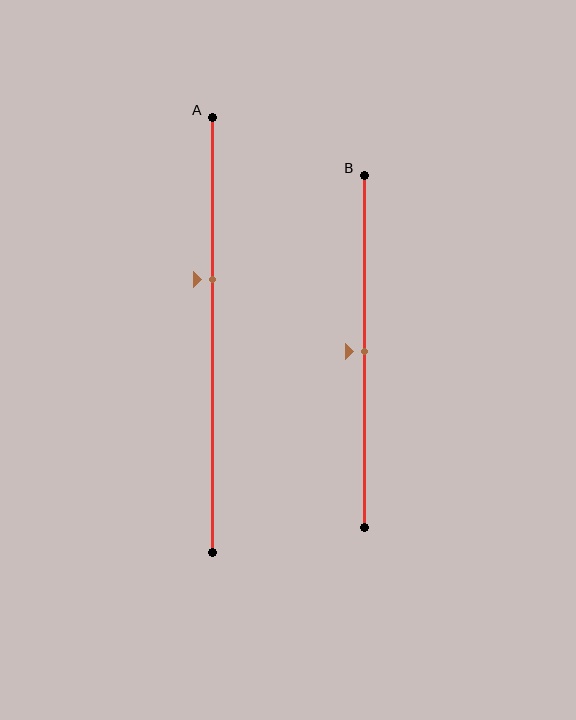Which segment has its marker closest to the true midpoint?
Segment B has its marker closest to the true midpoint.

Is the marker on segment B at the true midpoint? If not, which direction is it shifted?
Yes, the marker on segment B is at the true midpoint.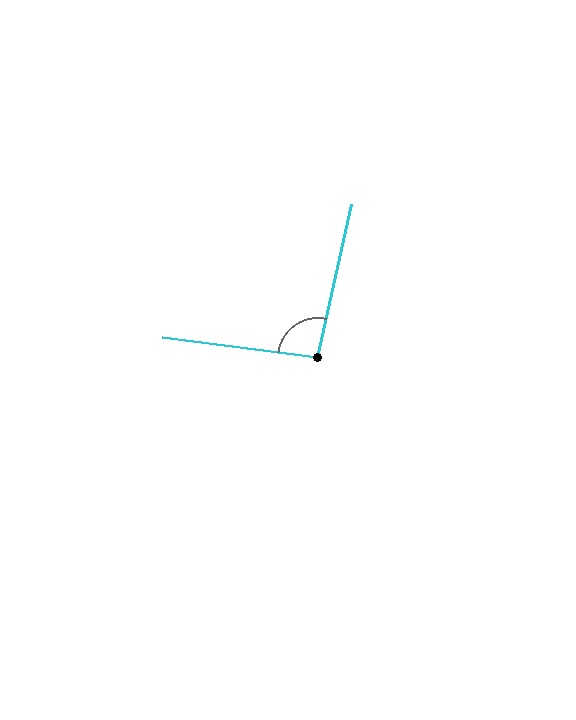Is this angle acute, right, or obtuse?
It is obtuse.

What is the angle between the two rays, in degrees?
Approximately 95 degrees.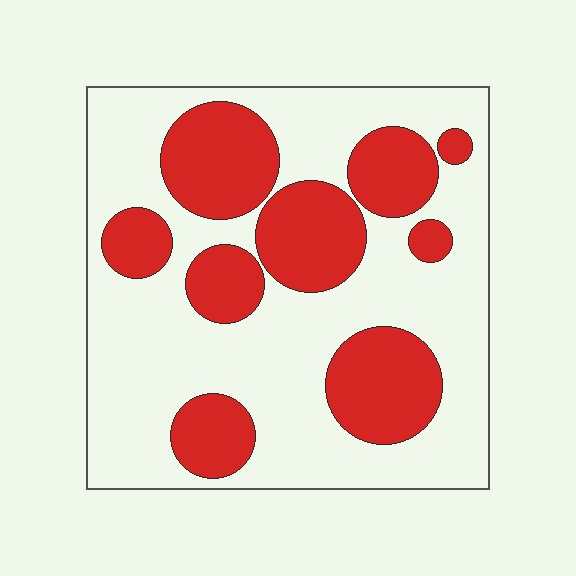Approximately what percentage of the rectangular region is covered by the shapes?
Approximately 35%.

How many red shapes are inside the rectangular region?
9.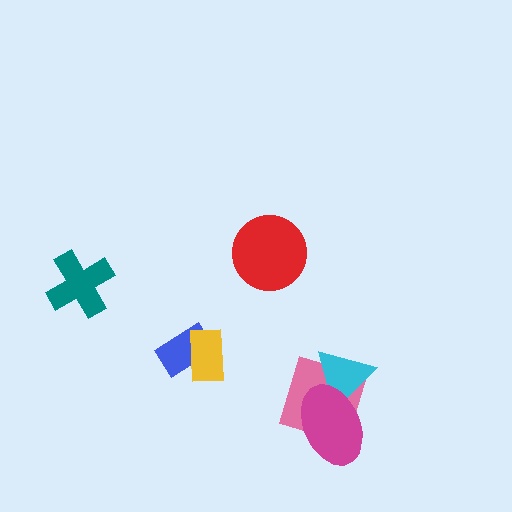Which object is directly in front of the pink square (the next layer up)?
The cyan triangle is directly in front of the pink square.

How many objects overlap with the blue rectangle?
1 object overlaps with the blue rectangle.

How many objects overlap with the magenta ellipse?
2 objects overlap with the magenta ellipse.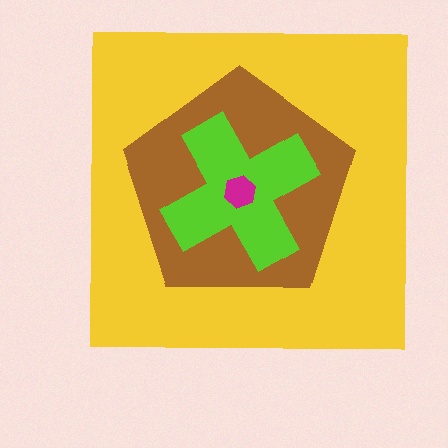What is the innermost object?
The magenta hexagon.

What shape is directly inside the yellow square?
The brown pentagon.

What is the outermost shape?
The yellow square.